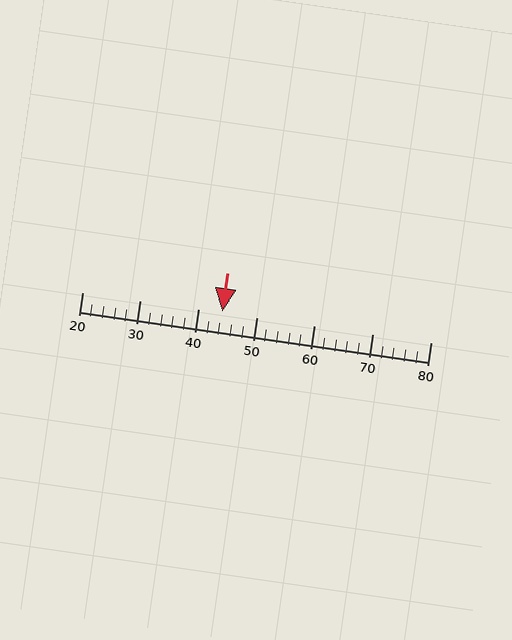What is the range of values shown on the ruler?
The ruler shows values from 20 to 80.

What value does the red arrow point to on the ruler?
The red arrow points to approximately 44.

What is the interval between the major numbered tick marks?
The major tick marks are spaced 10 units apart.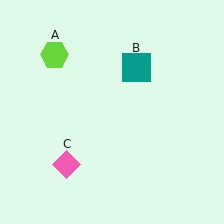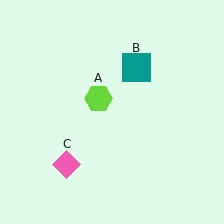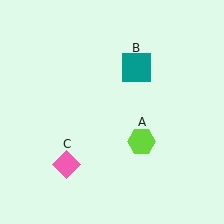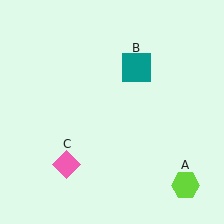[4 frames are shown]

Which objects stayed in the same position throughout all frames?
Teal square (object B) and pink diamond (object C) remained stationary.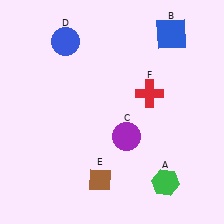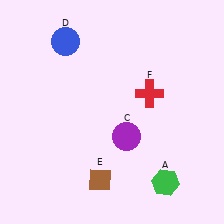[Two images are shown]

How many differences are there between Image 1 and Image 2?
There is 1 difference between the two images.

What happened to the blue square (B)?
The blue square (B) was removed in Image 2. It was in the top-right area of Image 1.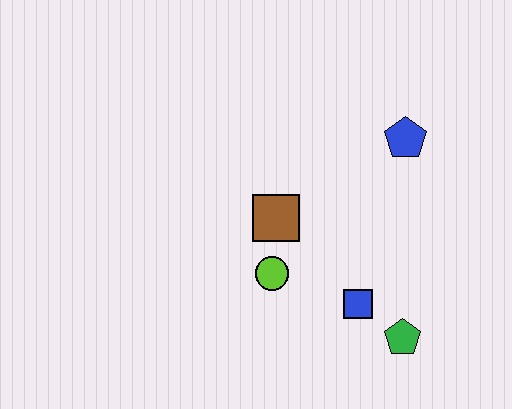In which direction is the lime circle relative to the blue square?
The lime circle is to the left of the blue square.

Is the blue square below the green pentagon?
No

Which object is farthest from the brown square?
The green pentagon is farthest from the brown square.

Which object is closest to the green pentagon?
The blue square is closest to the green pentagon.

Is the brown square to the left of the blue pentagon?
Yes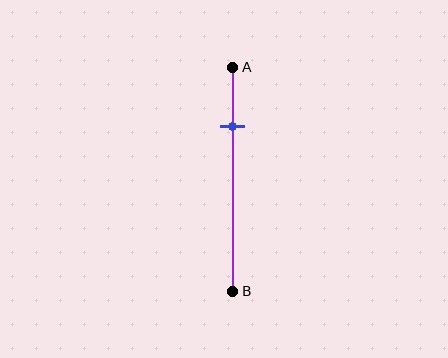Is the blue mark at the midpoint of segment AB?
No, the mark is at about 25% from A, not at the 50% midpoint.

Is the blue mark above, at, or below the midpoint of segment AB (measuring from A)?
The blue mark is above the midpoint of segment AB.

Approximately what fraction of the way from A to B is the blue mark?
The blue mark is approximately 25% of the way from A to B.